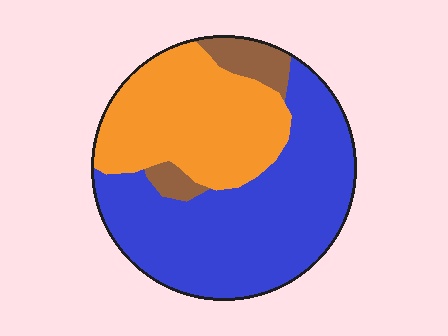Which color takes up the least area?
Brown, at roughly 10%.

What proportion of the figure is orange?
Orange takes up about three eighths (3/8) of the figure.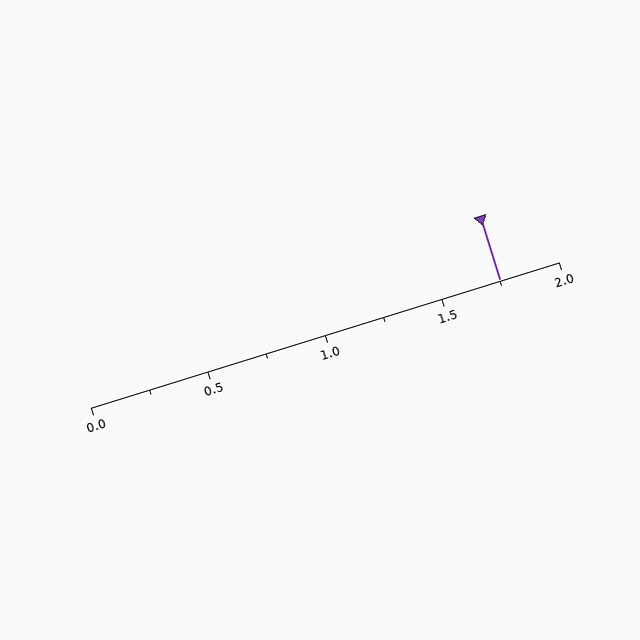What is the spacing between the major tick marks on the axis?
The major ticks are spaced 0.5 apart.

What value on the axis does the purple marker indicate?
The marker indicates approximately 1.75.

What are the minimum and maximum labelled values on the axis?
The axis runs from 0.0 to 2.0.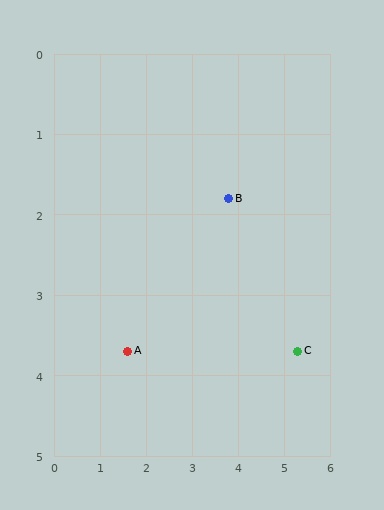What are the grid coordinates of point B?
Point B is at approximately (3.8, 1.8).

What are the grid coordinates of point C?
Point C is at approximately (5.3, 3.7).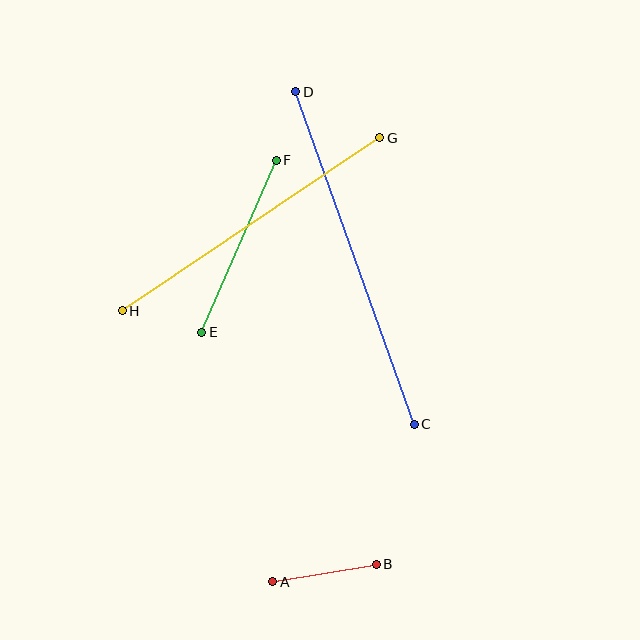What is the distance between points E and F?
The distance is approximately 187 pixels.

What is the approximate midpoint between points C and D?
The midpoint is at approximately (355, 258) pixels.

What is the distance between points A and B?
The distance is approximately 105 pixels.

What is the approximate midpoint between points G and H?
The midpoint is at approximately (251, 224) pixels.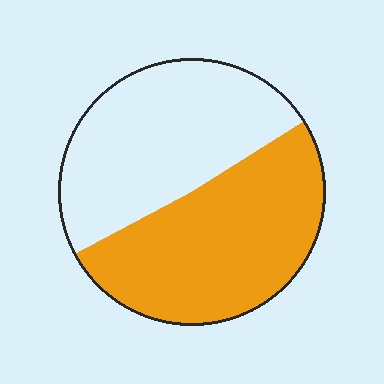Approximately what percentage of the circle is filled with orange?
Approximately 50%.